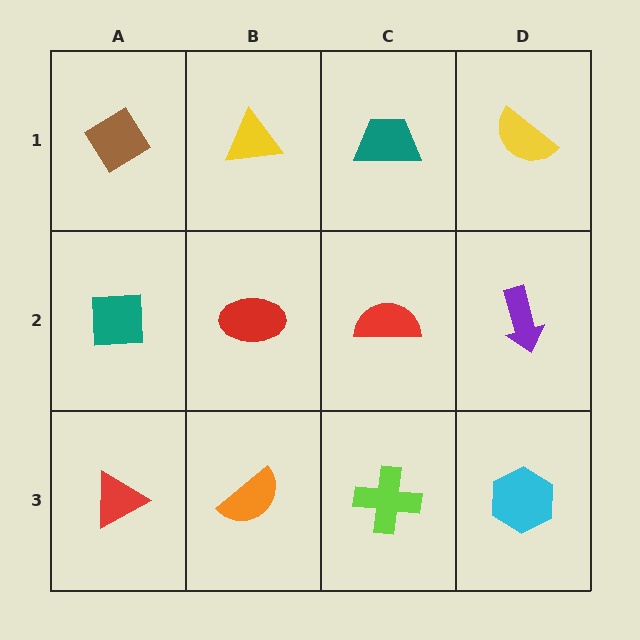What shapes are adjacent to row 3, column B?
A red ellipse (row 2, column B), a red triangle (row 3, column A), a lime cross (row 3, column C).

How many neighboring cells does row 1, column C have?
3.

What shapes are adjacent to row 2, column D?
A yellow semicircle (row 1, column D), a cyan hexagon (row 3, column D), a red semicircle (row 2, column C).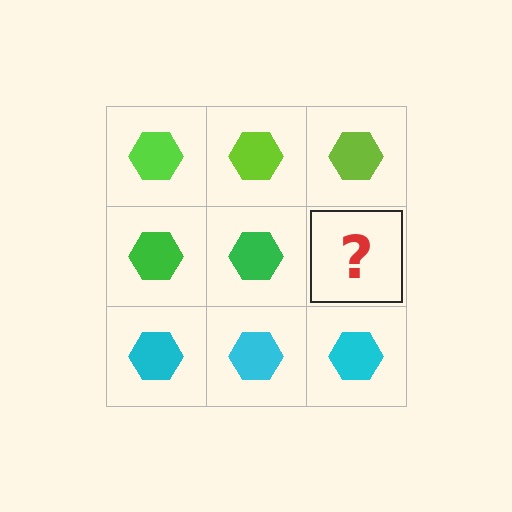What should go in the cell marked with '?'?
The missing cell should contain a green hexagon.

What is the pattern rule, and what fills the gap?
The rule is that each row has a consistent color. The gap should be filled with a green hexagon.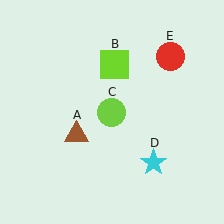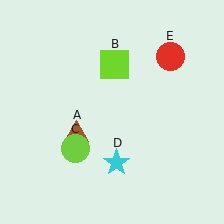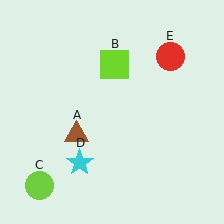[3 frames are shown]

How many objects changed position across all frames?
2 objects changed position: lime circle (object C), cyan star (object D).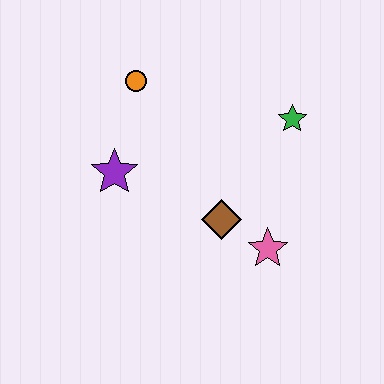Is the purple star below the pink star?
No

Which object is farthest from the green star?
The purple star is farthest from the green star.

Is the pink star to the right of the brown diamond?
Yes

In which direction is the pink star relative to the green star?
The pink star is below the green star.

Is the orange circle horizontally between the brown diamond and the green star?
No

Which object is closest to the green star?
The brown diamond is closest to the green star.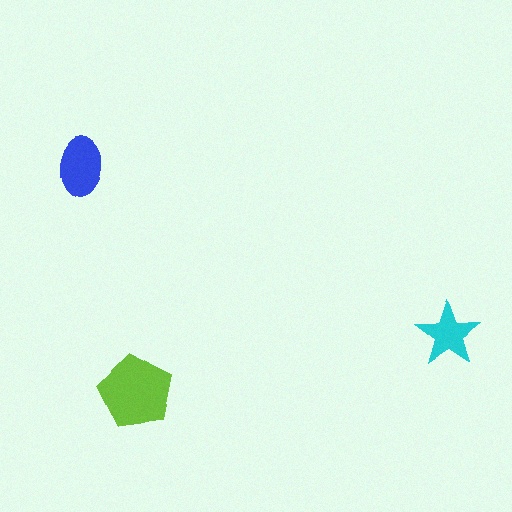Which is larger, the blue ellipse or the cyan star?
The blue ellipse.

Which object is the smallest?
The cyan star.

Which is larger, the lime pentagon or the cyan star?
The lime pentagon.